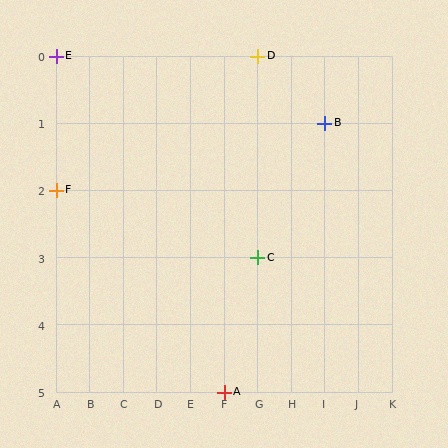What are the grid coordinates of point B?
Point B is at grid coordinates (I, 1).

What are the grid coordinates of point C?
Point C is at grid coordinates (G, 3).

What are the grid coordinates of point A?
Point A is at grid coordinates (F, 5).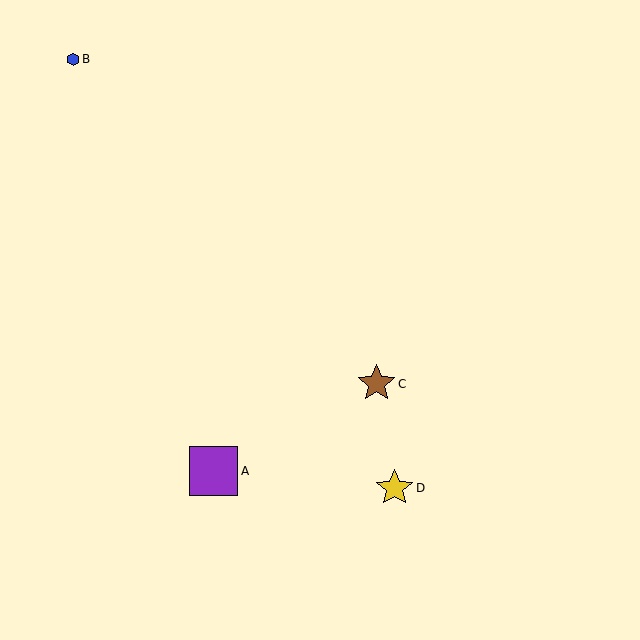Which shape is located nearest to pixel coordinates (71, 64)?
The blue hexagon (labeled B) at (73, 59) is nearest to that location.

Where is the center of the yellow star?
The center of the yellow star is at (394, 488).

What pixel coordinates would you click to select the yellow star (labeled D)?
Click at (394, 488) to select the yellow star D.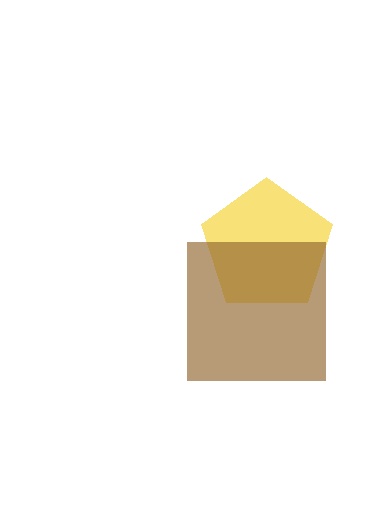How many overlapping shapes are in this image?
There are 2 overlapping shapes in the image.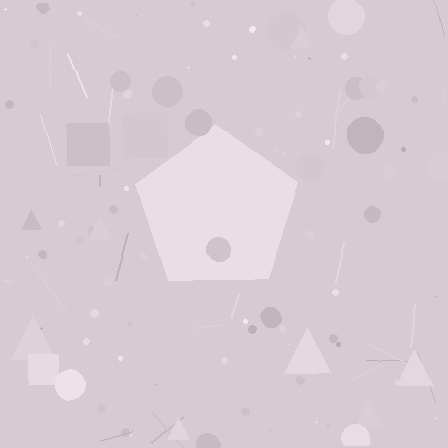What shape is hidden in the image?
A pentagon is hidden in the image.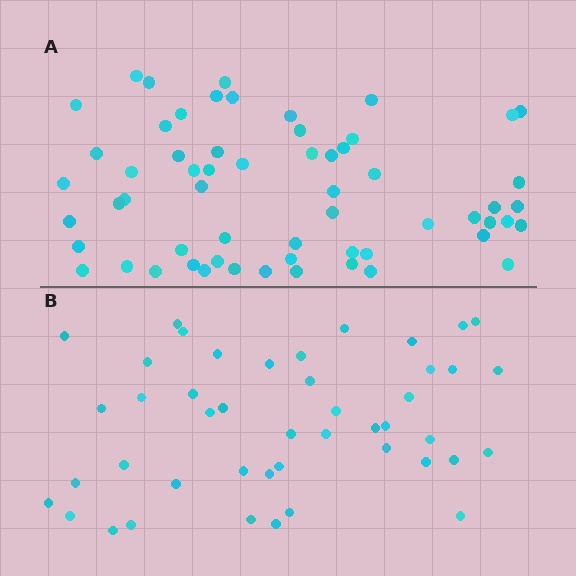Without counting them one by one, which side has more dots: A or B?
Region A (the top region) has more dots.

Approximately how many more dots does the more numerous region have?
Region A has approximately 15 more dots than region B.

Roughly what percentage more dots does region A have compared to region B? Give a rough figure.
About 35% more.